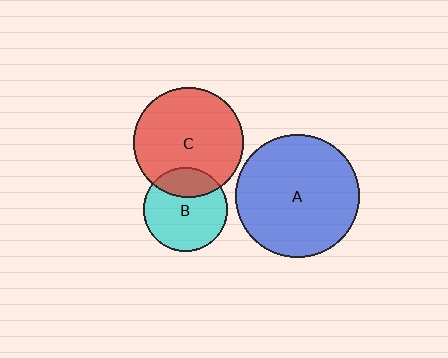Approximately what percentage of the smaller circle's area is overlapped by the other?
Approximately 25%.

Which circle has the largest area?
Circle A (blue).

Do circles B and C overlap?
Yes.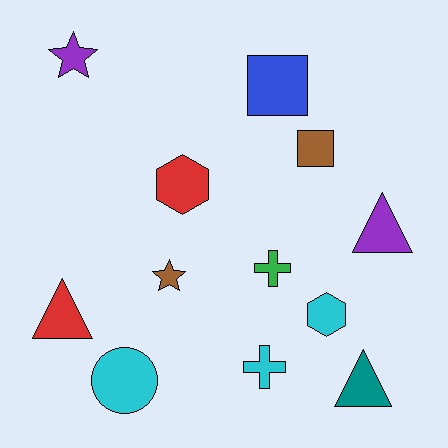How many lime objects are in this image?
There are no lime objects.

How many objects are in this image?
There are 12 objects.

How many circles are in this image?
There is 1 circle.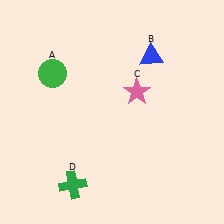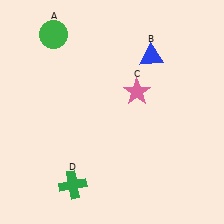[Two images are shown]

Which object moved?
The green circle (A) moved up.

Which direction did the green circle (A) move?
The green circle (A) moved up.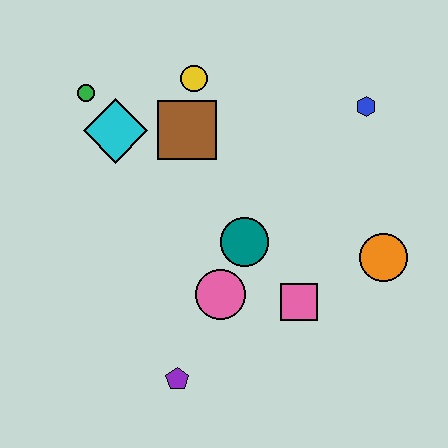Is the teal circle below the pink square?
No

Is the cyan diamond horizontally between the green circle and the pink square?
Yes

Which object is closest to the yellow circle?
The brown square is closest to the yellow circle.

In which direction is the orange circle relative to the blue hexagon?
The orange circle is below the blue hexagon.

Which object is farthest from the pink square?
The green circle is farthest from the pink square.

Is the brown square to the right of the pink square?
No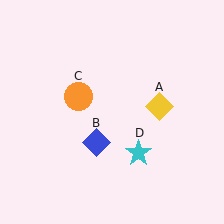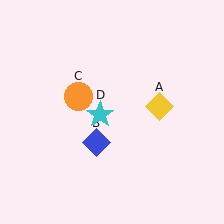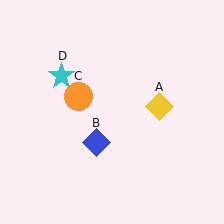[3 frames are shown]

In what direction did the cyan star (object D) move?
The cyan star (object D) moved up and to the left.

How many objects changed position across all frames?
1 object changed position: cyan star (object D).